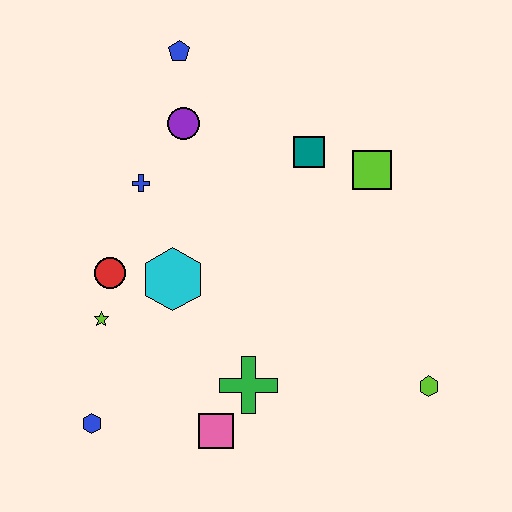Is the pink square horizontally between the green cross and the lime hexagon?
No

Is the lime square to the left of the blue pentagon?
No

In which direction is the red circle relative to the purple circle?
The red circle is below the purple circle.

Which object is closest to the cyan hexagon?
The red circle is closest to the cyan hexagon.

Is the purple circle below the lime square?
No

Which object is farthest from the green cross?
The blue pentagon is farthest from the green cross.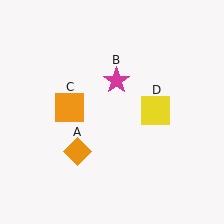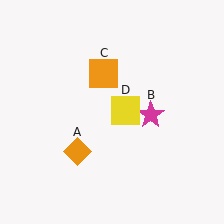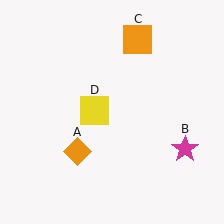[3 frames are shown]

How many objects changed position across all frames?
3 objects changed position: magenta star (object B), orange square (object C), yellow square (object D).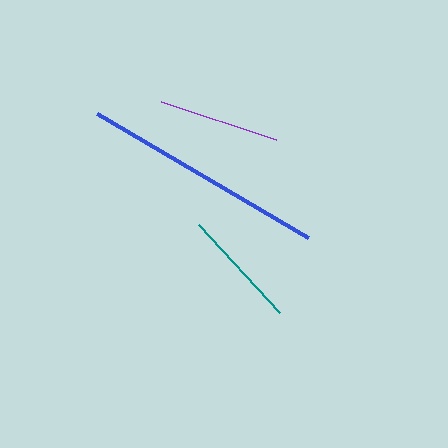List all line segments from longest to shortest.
From longest to shortest: blue, purple, teal.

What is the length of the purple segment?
The purple segment is approximately 122 pixels long.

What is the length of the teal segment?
The teal segment is approximately 120 pixels long.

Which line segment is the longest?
The blue line is the longest at approximately 244 pixels.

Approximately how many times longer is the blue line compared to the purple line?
The blue line is approximately 2.0 times the length of the purple line.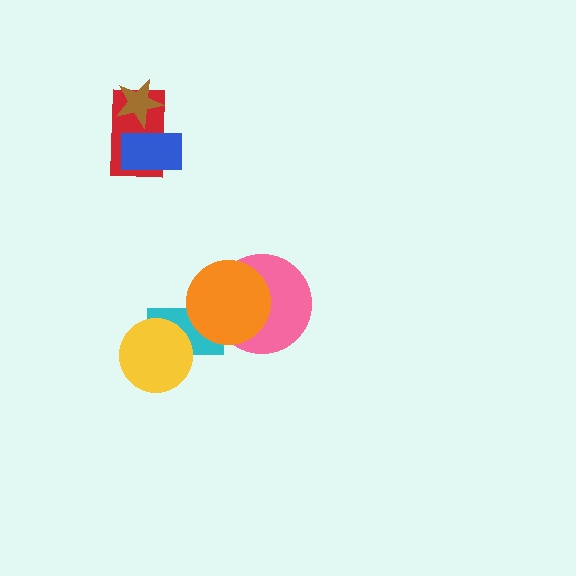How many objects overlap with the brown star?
1 object overlaps with the brown star.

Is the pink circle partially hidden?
Yes, it is partially covered by another shape.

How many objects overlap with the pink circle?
1 object overlaps with the pink circle.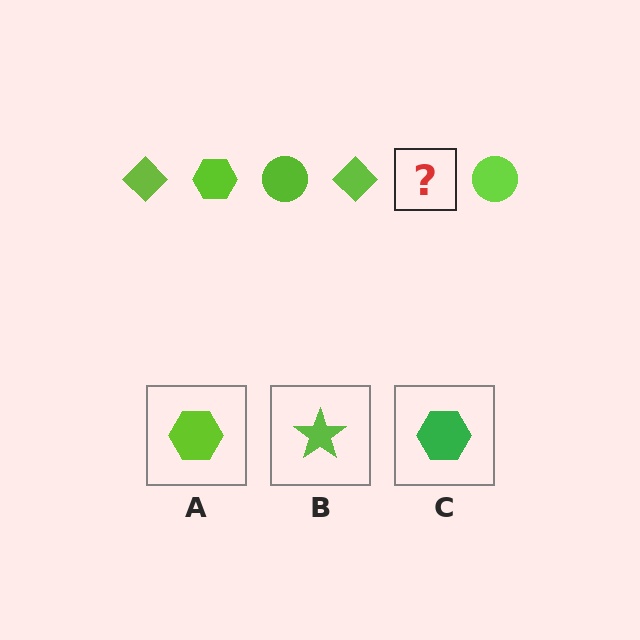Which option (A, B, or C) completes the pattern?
A.